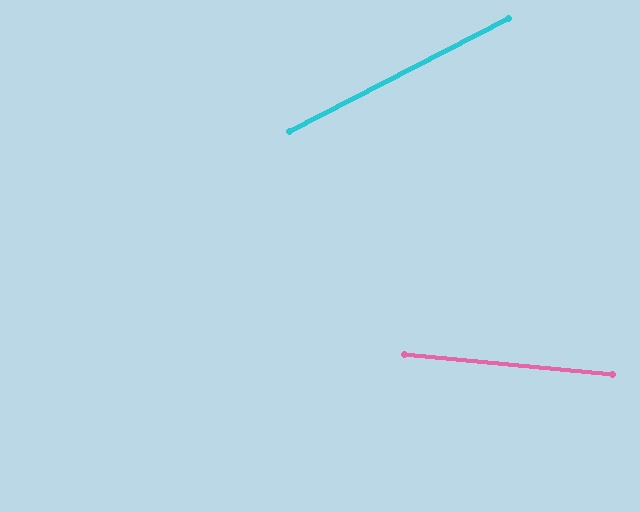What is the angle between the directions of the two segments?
Approximately 33 degrees.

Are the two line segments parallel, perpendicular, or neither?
Neither parallel nor perpendicular — they differ by about 33°.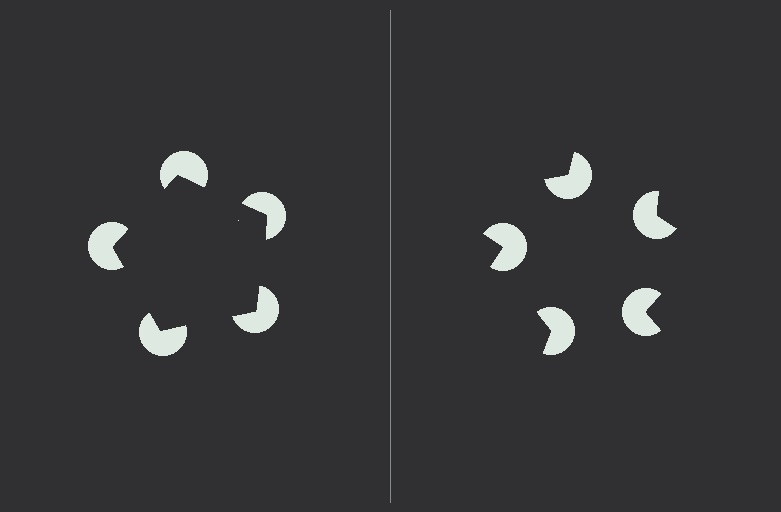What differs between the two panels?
The pac-man discs are positioned identically on both sides; only the wedge orientations differ. On the left they align to a pentagon; on the right they are misaligned.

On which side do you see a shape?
An illusory pentagon appears on the left side. On the right side the wedge cuts are rotated, so no coherent shape forms.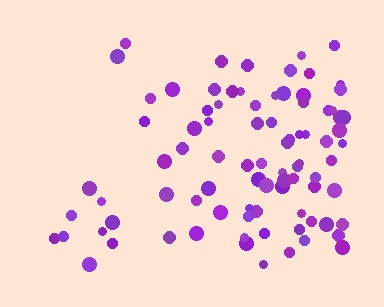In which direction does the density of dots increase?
From left to right, with the right side densest.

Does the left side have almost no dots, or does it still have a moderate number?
Still a moderate number, just noticeably fewer than the right.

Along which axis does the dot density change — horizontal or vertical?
Horizontal.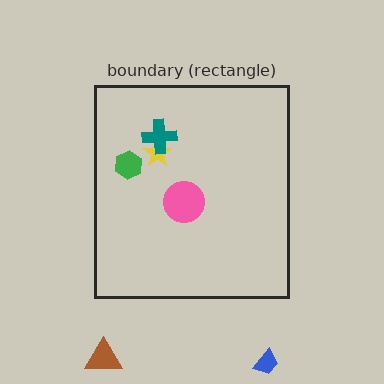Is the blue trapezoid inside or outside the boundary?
Outside.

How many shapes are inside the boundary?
4 inside, 2 outside.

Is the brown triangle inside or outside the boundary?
Outside.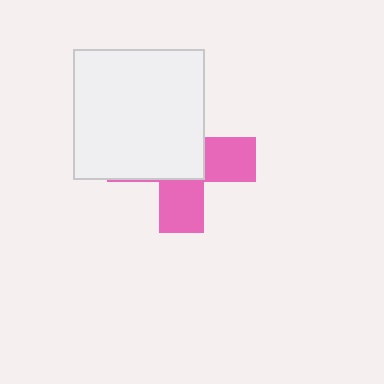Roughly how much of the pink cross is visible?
A small part of it is visible (roughly 42%).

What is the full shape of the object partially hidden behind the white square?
The partially hidden object is a pink cross.